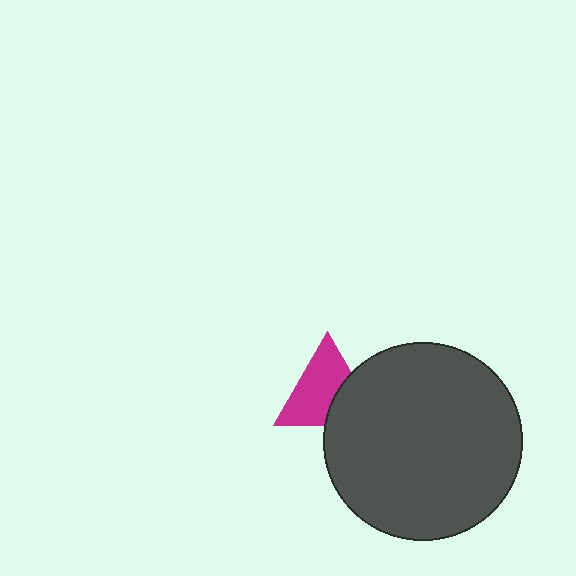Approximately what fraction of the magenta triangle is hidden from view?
Roughly 33% of the magenta triangle is hidden behind the dark gray circle.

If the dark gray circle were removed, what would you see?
You would see the complete magenta triangle.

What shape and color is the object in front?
The object in front is a dark gray circle.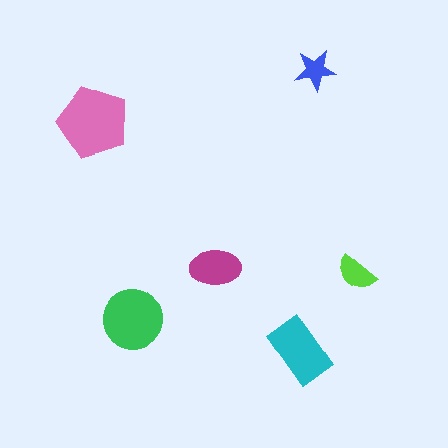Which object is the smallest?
The blue star.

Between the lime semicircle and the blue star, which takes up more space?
The lime semicircle.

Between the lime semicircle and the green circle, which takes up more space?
The green circle.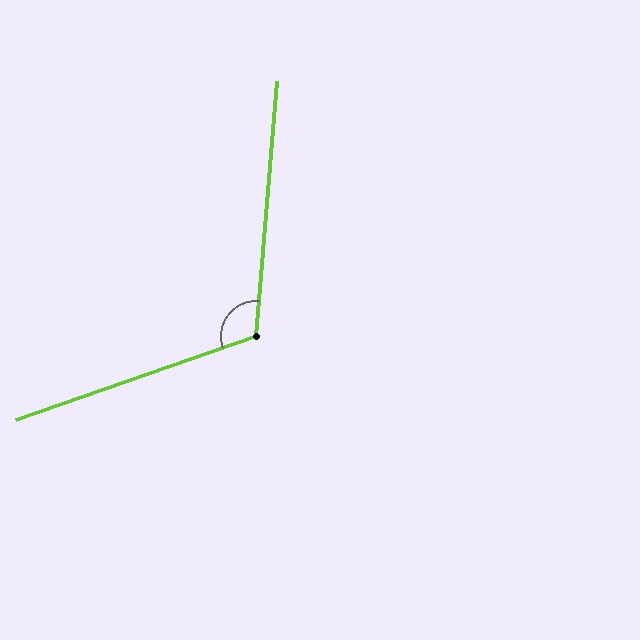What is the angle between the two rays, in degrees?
Approximately 114 degrees.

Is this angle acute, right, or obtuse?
It is obtuse.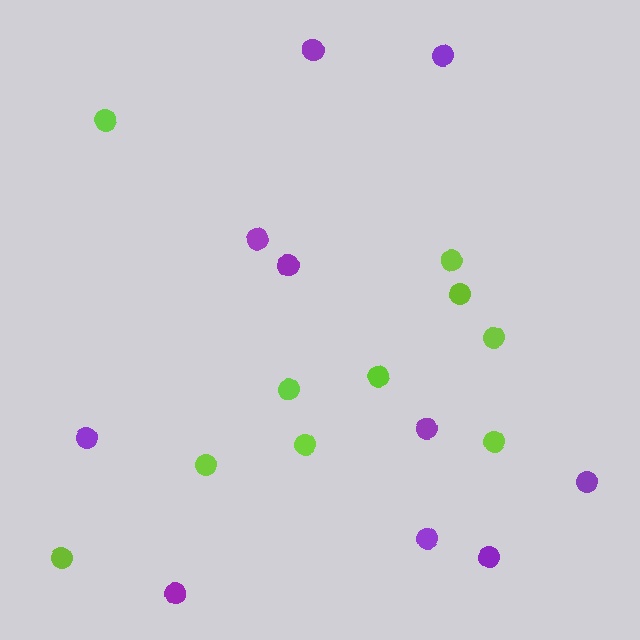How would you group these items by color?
There are 2 groups: one group of lime circles (10) and one group of purple circles (10).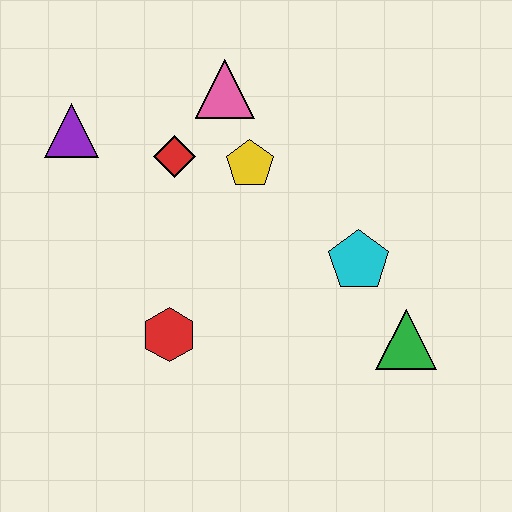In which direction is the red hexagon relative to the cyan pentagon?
The red hexagon is to the left of the cyan pentagon.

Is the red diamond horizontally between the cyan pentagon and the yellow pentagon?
No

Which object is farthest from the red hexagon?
The pink triangle is farthest from the red hexagon.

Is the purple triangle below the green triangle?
No